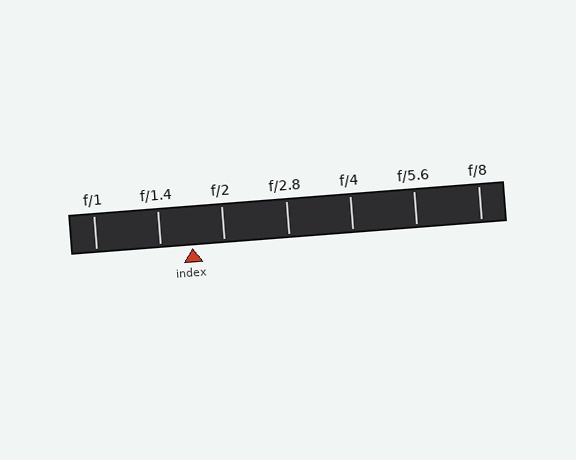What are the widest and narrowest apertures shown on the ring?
The widest aperture shown is f/1 and the narrowest is f/8.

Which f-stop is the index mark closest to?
The index mark is closest to f/1.4.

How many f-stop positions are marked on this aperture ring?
There are 7 f-stop positions marked.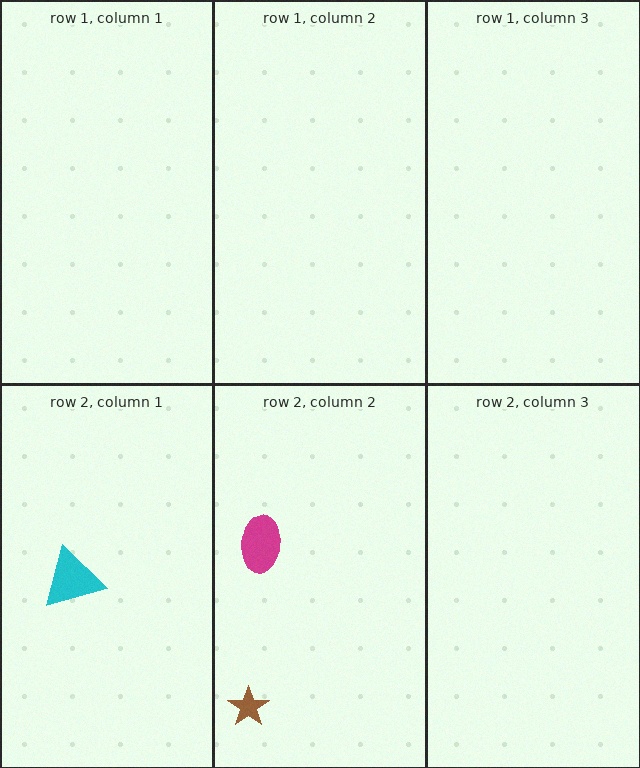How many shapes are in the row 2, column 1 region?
1.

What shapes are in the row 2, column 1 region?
The cyan triangle.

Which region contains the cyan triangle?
The row 2, column 1 region.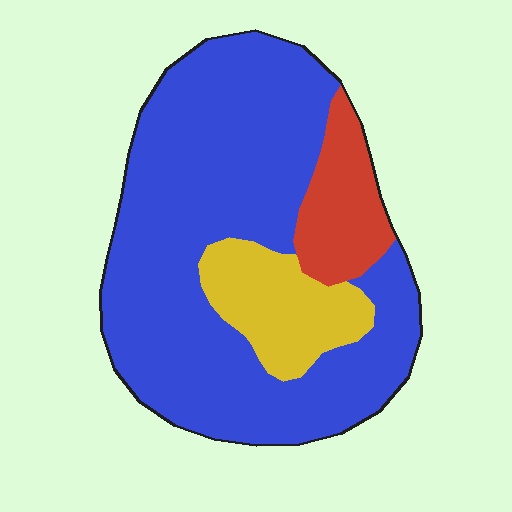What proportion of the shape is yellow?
Yellow covers around 15% of the shape.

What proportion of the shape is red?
Red takes up about one eighth (1/8) of the shape.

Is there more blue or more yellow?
Blue.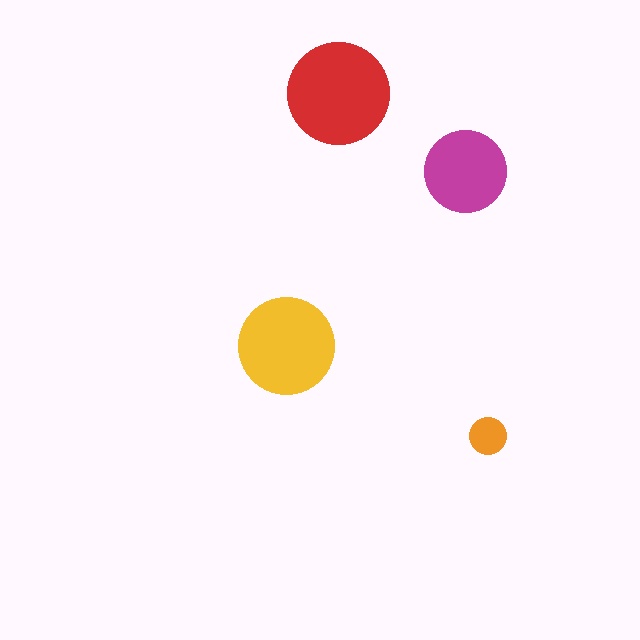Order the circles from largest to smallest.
the red one, the yellow one, the magenta one, the orange one.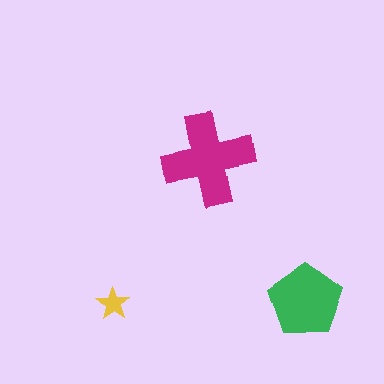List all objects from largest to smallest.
The magenta cross, the green pentagon, the yellow star.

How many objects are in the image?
There are 3 objects in the image.